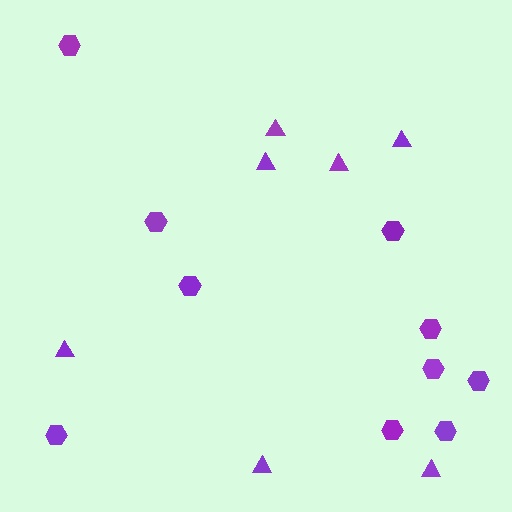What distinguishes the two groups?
There are 2 groups: one group of hexagons (10) and one group of triangles (7).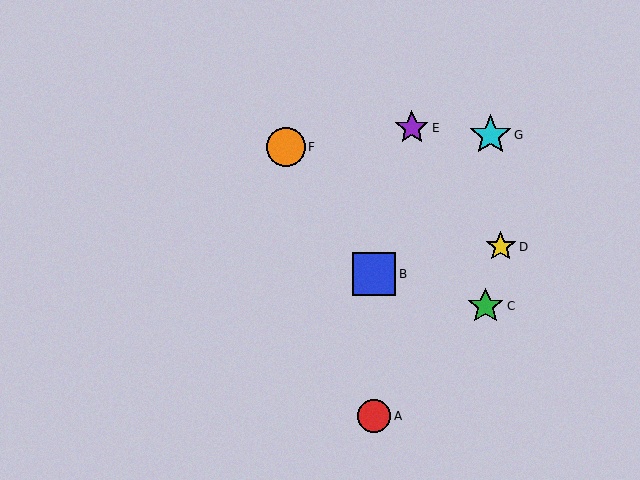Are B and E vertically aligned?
No, B is at x≈374 and E is at x≈412.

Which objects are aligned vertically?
Objects A, B are aligned vertically.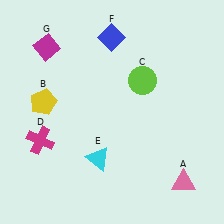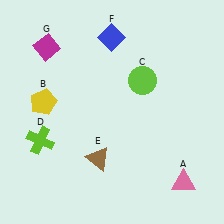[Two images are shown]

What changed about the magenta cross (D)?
In Image 1, D is magenta. In Image 2, it changed to lime.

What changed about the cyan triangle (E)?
In Image 1, E is cyan. In Image 2, it changed to brown.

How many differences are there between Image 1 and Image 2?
There are 2 differences between the two images.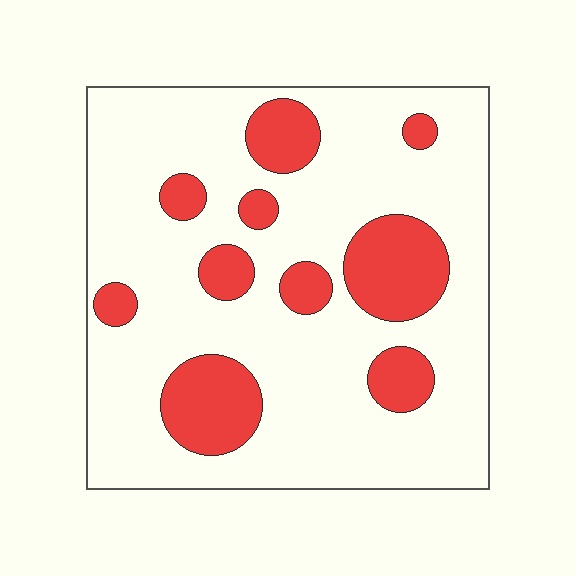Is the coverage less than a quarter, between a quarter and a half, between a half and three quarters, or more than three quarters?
Less than a quarter.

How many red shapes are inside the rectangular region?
10.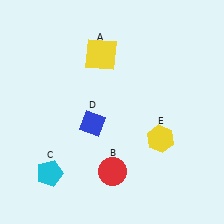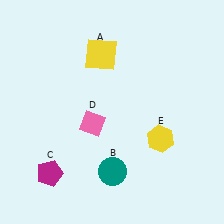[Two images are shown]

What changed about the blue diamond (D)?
In Image 1, D is blue. In Image 2, it changed to pink.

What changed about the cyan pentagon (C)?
In Image 1, C is cyan. In Image 2, it changed to magenta.